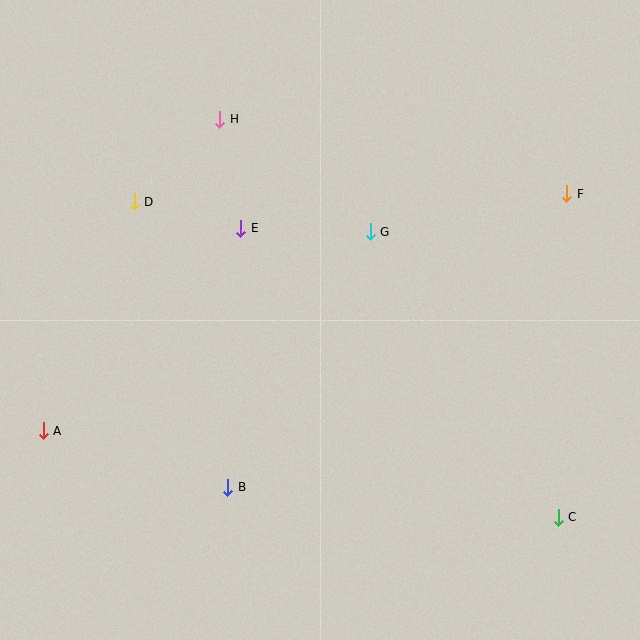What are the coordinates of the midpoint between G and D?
The midpoint between G and D is at (252, 217).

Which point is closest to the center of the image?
Point G at (370, 232) is closest to the center.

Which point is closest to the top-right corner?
Point F is closest to the top-right corner.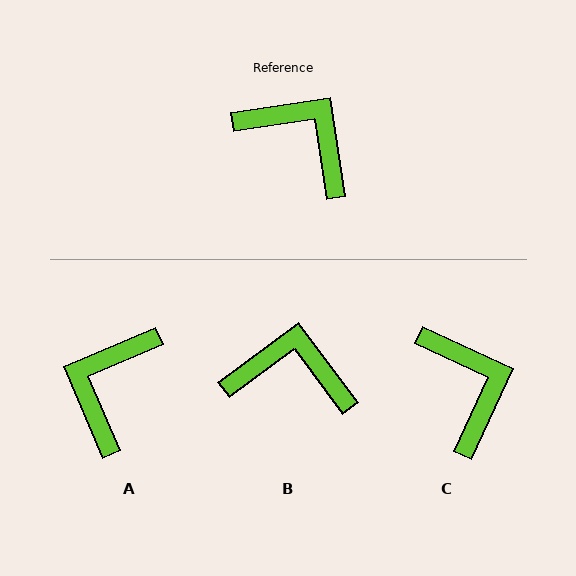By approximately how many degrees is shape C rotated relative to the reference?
Approximately 33 degrees clockwise.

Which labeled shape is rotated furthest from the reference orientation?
A, about 104 degrees away.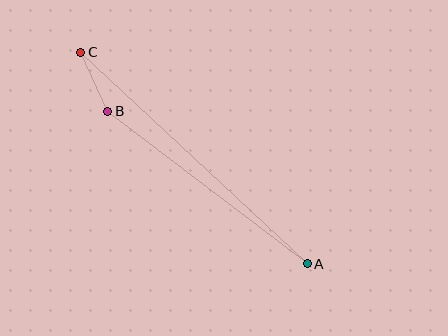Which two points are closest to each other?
Points B and C are closest to each other.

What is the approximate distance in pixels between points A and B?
The distance between A and B is approximately 251 pixels.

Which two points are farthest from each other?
Points A and C are farthest from each other.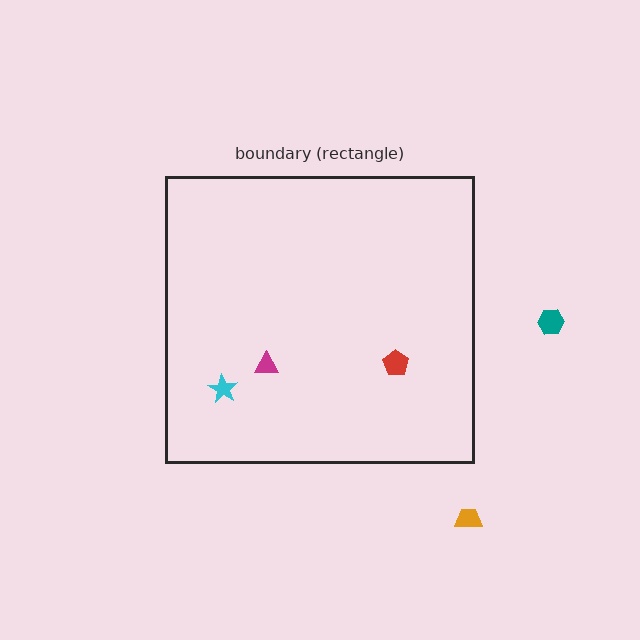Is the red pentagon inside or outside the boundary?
Inside.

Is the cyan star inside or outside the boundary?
Inside.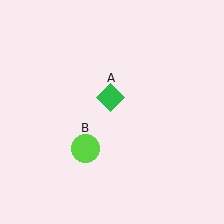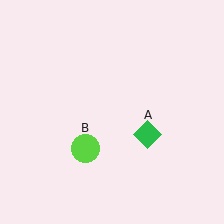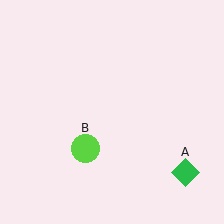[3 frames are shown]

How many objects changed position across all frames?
1 object changed position: green diamond (object A).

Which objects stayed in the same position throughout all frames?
Lime circle (object B) remained stationary.